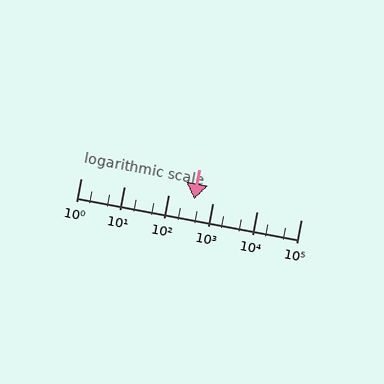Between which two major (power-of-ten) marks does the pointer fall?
The pointer is between 100 and 1000.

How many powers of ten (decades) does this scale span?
The scale spans 5 decades, from 1 to 100000.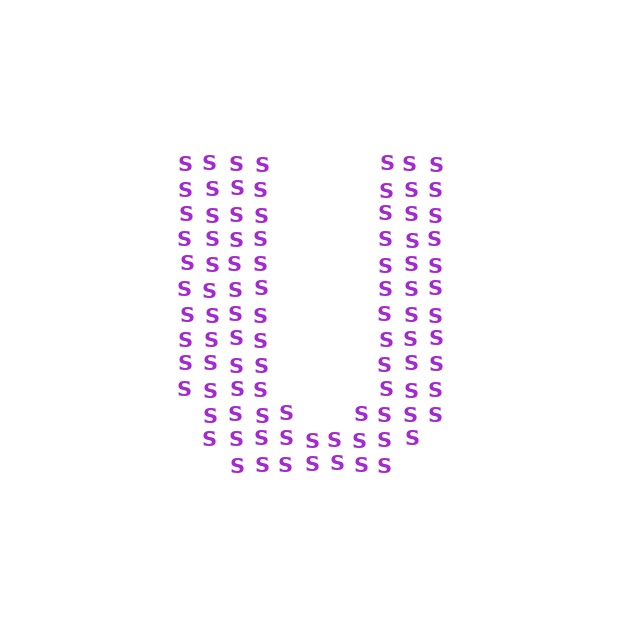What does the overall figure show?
The overall figure shows the letter U.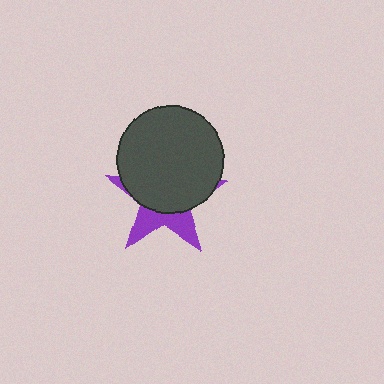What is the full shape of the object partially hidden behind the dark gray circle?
The partially hidden object is a purple star.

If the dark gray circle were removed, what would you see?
You would see the complete purple star.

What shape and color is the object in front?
The object in front is a dark gray circle.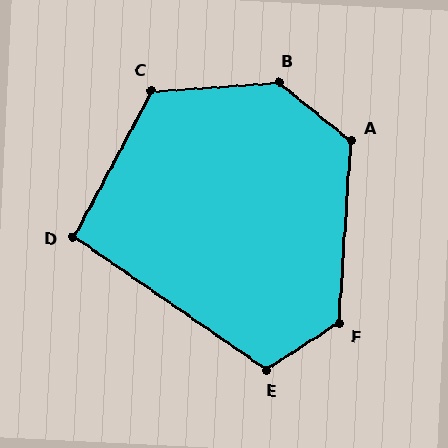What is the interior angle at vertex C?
Approximately 122 degrees (obtuse).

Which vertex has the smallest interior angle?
D, at approximately 96 degrees.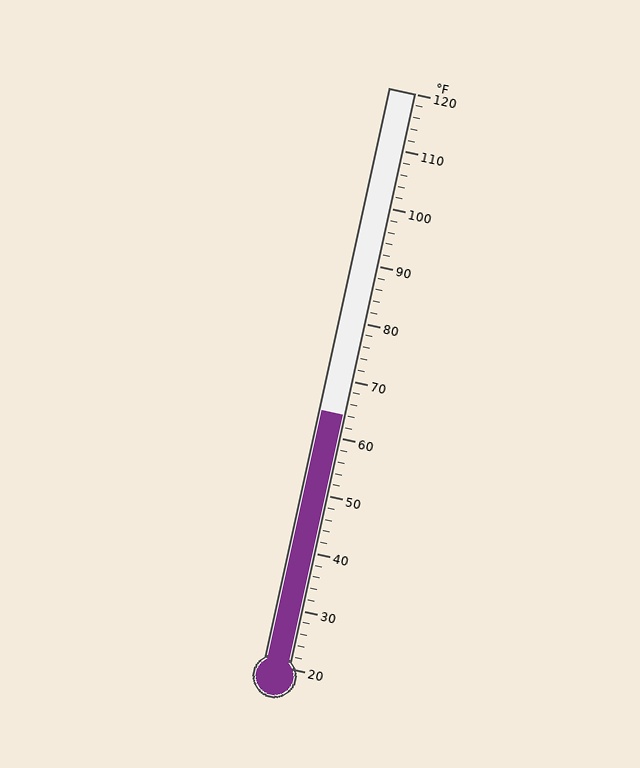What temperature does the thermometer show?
The thermometer shows approximately 64°F.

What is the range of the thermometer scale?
The thermometer scale ranges from 20°F to 120°F.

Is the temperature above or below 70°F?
The temperature is below 70°F.